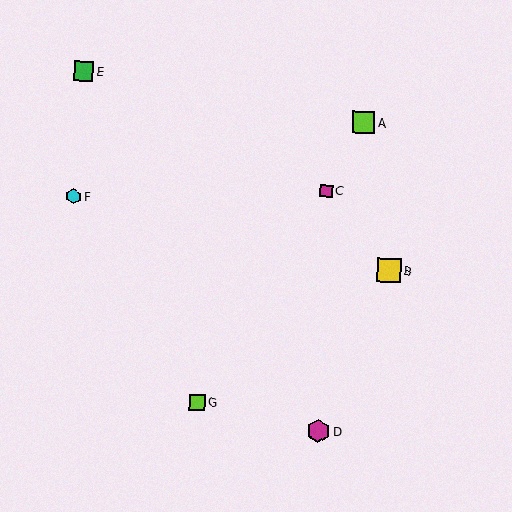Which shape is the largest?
The yellow square (labeled B) is the largest.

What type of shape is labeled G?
Shape G is a lime square.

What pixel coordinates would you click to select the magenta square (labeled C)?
Click at (327, 191) to select the magenta square C.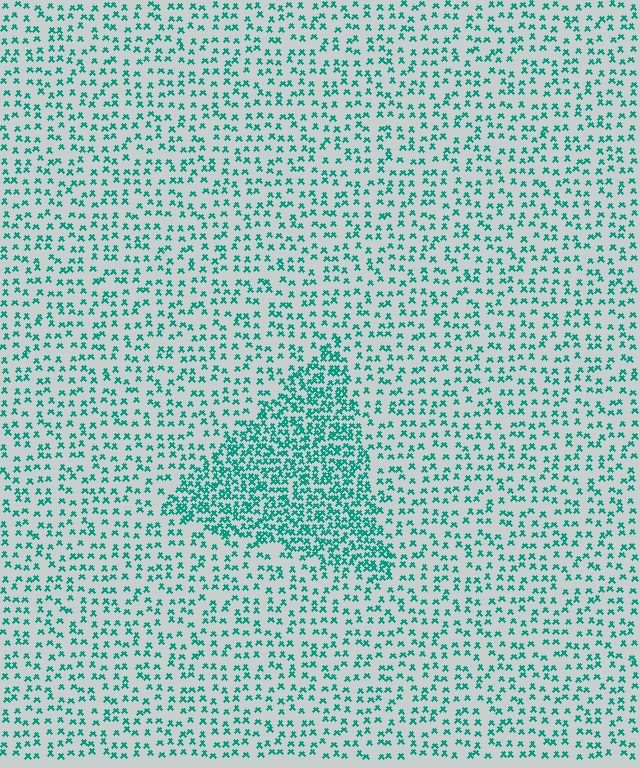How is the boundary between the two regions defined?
The boundary is defined by a change in element density (approximately 2.3x ratio). All elements are the same color, size, and shape.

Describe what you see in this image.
The image contains small teal elements arranged at two different densities. A triangle-shaped region is visible where the elements are more densely packed than the surrounding area.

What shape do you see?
I see a triangle.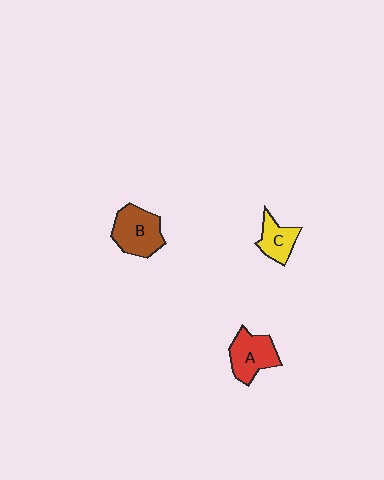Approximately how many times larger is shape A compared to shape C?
Approximately 1.4 times.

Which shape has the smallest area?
Shape C (yellow).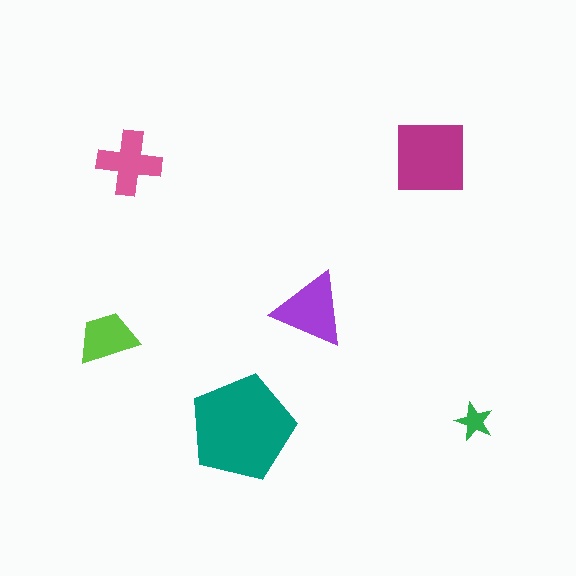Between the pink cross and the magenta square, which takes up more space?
The magenta square.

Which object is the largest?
The teal pentagon.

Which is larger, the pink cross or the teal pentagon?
The teal pentagon.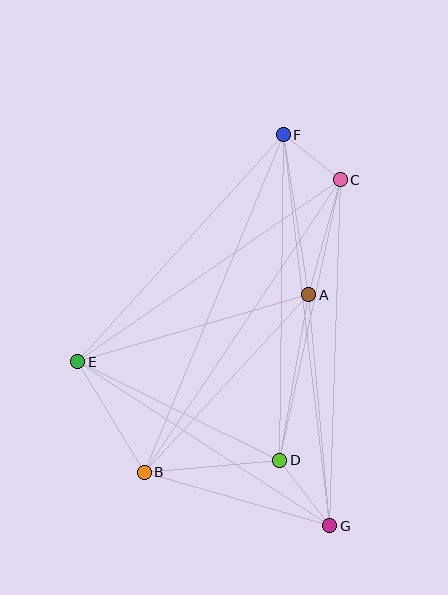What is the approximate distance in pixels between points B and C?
The distance between B and C is approximately 352 pixels.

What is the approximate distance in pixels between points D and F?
The distance between D and F is approximately 325 pixels.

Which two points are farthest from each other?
Points F and G are farthest from each other.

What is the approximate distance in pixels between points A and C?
The distance between A and C is approximately 119 pixels.